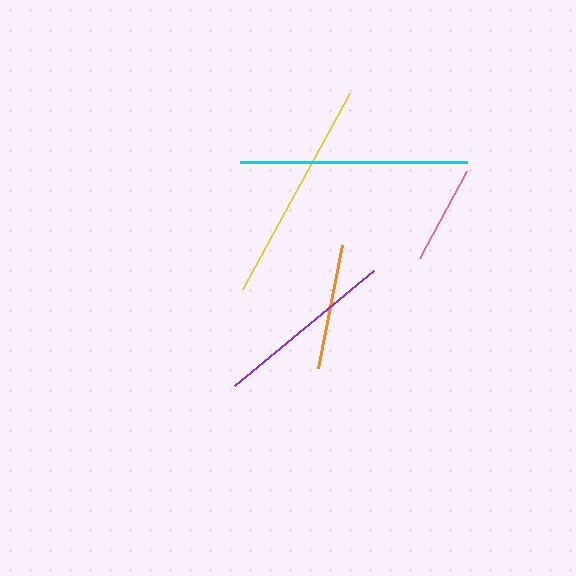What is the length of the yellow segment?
The yellow segment is approximately 223 pixels long.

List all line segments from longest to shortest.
From longest to shortest: cyan, yellow, purple, orange, pink.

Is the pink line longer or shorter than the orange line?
The orange line is longer than the pink line.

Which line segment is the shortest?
The pink line is the shortest at approximately 98 pixels.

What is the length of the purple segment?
The purple segment is approximately 181 pixels long.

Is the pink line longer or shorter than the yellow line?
The yellow line is longer than the pink line.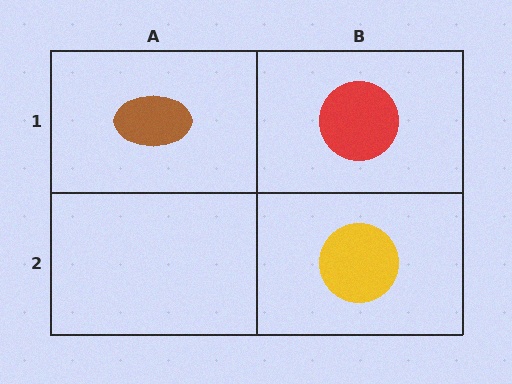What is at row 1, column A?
A brown ellipse.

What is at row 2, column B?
A yellow circle.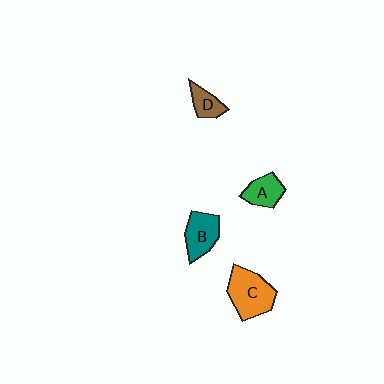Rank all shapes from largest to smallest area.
From largest to smallest: C (orange), B (teal), A (green), D (brown).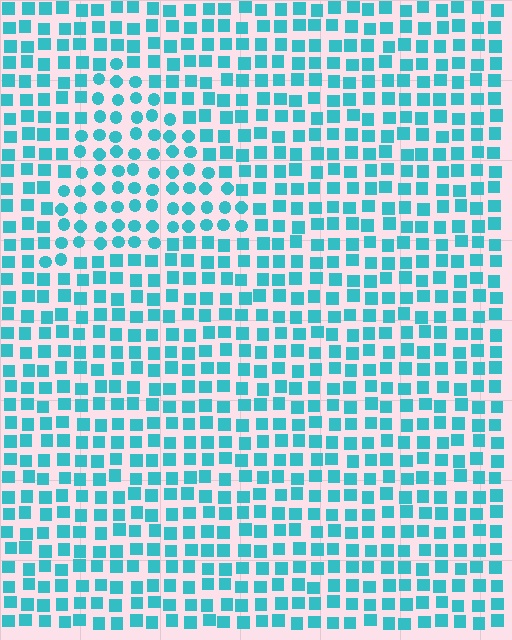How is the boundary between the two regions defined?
The boundary is defined by a change in element shape: circles inside vs. squares outside. All elements share the same color and spacing.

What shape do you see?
I see a triangle.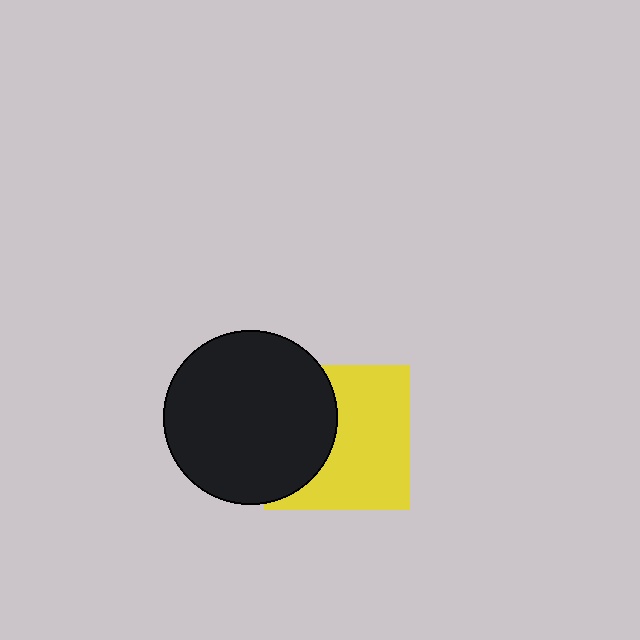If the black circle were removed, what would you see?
You would see the complete yellow square.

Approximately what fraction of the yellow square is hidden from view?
Roughly 40% of the yellow square is hidden behind the black circle.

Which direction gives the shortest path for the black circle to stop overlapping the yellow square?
Moving left gives the shortest separation.